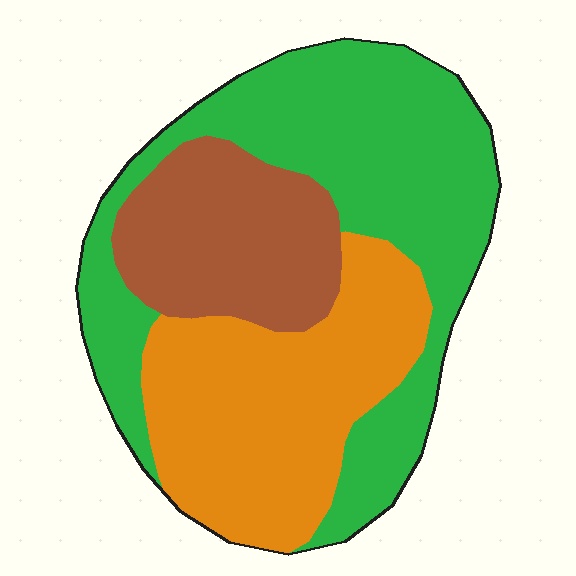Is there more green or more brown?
Green.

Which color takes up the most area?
Green, at roughly 45%.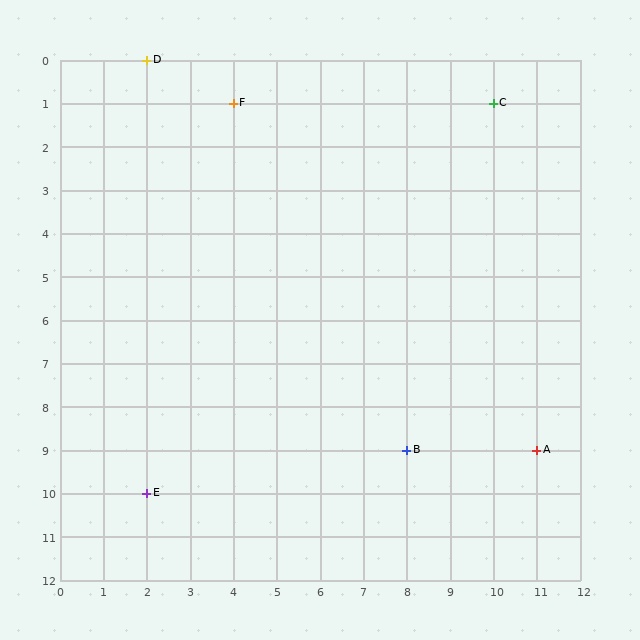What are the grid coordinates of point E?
Point E is at grid coordinates (2, 10).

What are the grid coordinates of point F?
Point F is at grid coordinates (4, 1).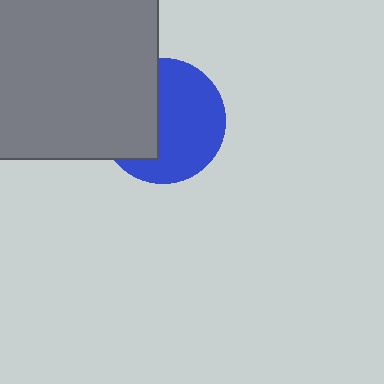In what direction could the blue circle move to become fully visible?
The blue circle could move right. That would shift it out from behind the gray square entirely.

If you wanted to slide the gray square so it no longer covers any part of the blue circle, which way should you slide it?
Slide it left — that is the most direct way to separate the two shapes.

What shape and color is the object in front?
The object in front is a gray square.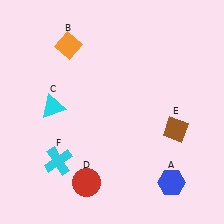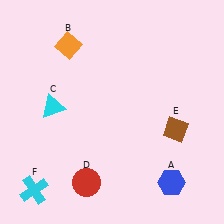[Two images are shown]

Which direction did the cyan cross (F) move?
The cyan cross (F) moved down.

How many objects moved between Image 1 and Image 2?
1 object moved between the two images.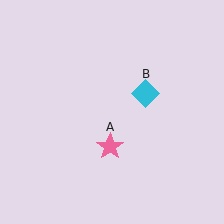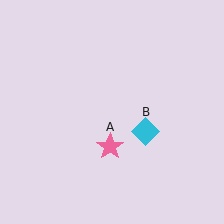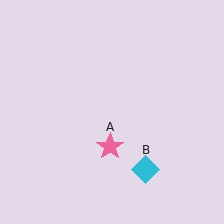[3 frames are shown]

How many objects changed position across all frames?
1 object changed position: cyan diamond (object B).